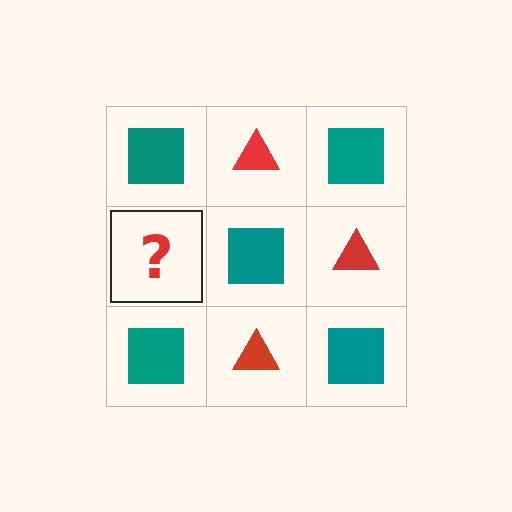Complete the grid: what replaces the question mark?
The question mark should be replaced with a red triangle.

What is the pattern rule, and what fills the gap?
The rule is that it alternates teal square and red triangle in a checkerboard pattern. The gap should be filled with a red triangle.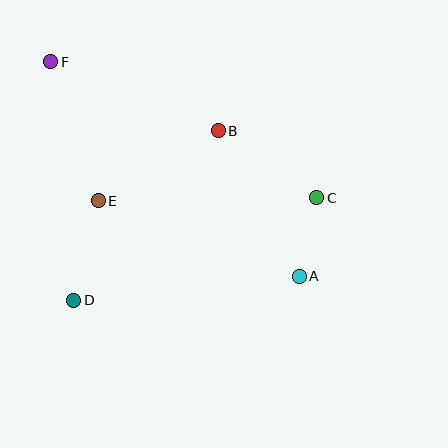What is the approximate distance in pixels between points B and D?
The distance between B and D is approximately 222 pixels.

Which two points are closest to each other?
Points A and C are closest to each other.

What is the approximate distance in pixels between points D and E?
The distance between D and E is approximately 102 pixels.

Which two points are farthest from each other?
Points A and F are farthest from each other.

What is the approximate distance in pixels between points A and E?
The distance between A and E is approximately 215 pixels.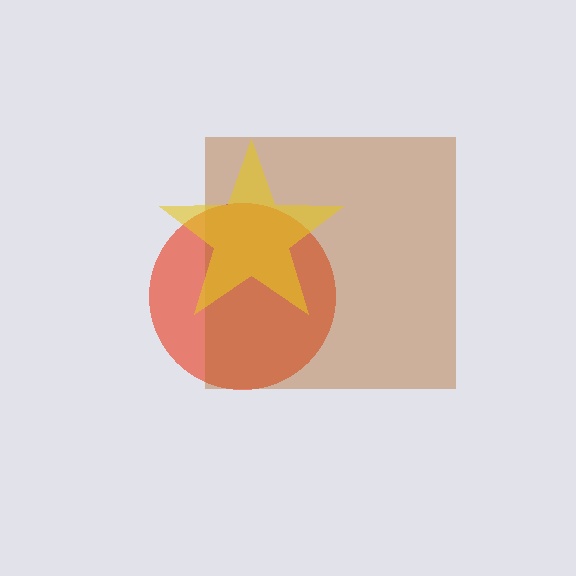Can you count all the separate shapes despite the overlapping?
Yes, there are 3 separate shapes.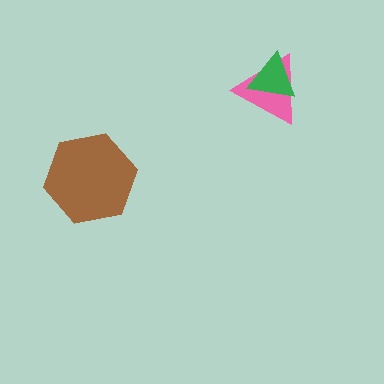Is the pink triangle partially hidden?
Yes, it is partially covered by another shape.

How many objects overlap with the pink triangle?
1 object overlaps with the pink triangle.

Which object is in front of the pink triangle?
The green triangle is in front of the pink triangle.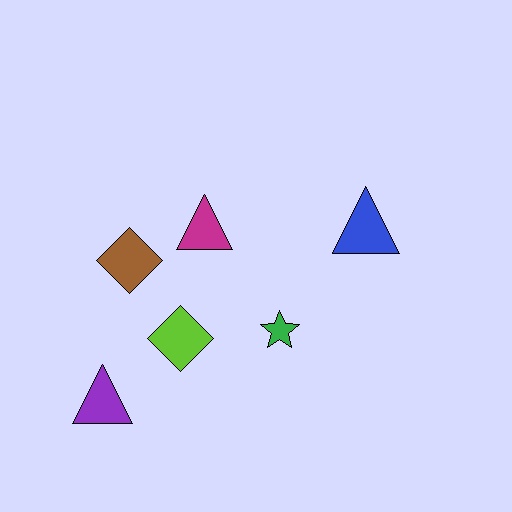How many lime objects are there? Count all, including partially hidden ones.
There is 1 lime object.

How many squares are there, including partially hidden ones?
There are no squares.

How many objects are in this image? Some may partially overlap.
There are 6 objects.